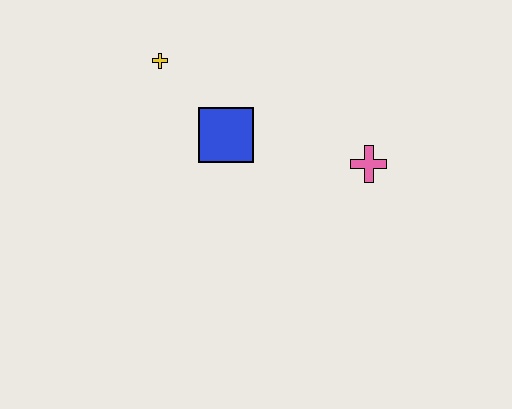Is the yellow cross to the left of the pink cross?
Yes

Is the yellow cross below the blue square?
No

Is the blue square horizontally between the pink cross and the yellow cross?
Yes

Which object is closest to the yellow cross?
The blue square is closest to the yellow cross.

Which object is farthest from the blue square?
The pink cross is farthest from the blue square.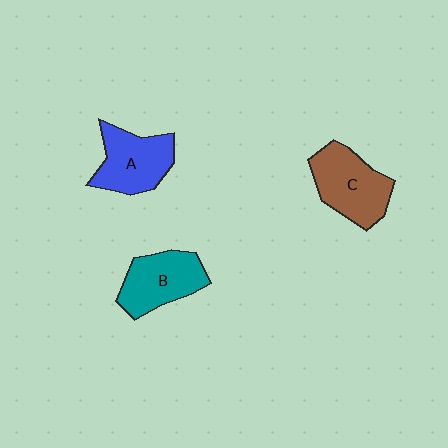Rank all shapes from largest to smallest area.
From largest to smallest: C (brown), A (blue), B (teal).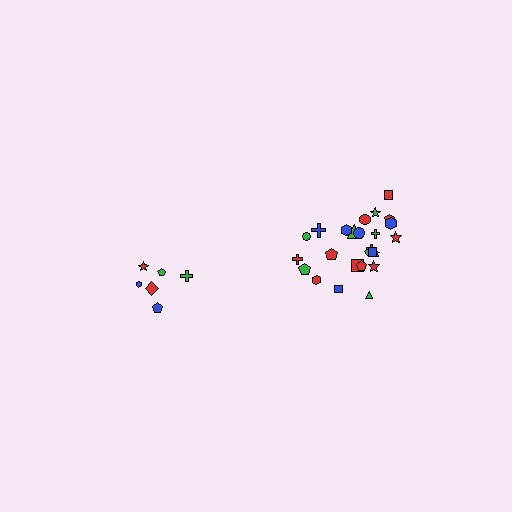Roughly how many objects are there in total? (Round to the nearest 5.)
Roughly 30 objects in total.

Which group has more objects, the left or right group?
The right group.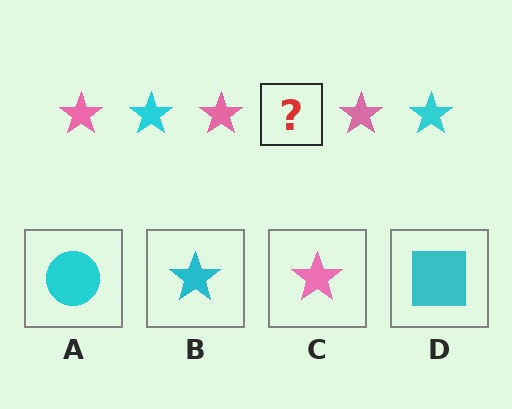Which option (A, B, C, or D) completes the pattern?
B.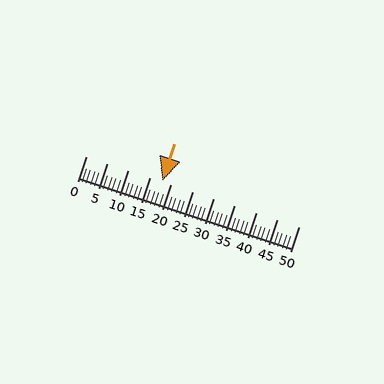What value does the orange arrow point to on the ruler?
The orange arrow points to approximately 18.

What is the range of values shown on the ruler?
The ruler shows values from 0 to 50.